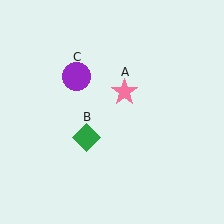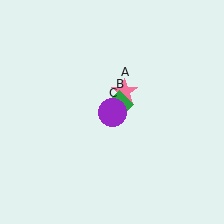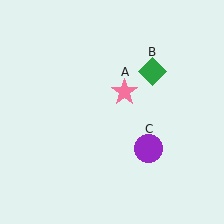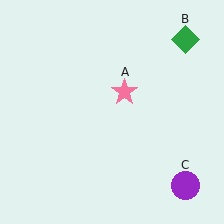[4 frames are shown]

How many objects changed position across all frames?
2 objects changed position: green diamond (object B), purple circle (object C).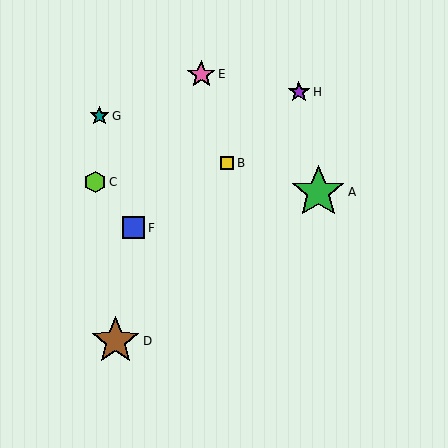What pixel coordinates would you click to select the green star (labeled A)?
Click at (318, 192) to select the green star A.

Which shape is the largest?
The green star (labeled A) is the largest.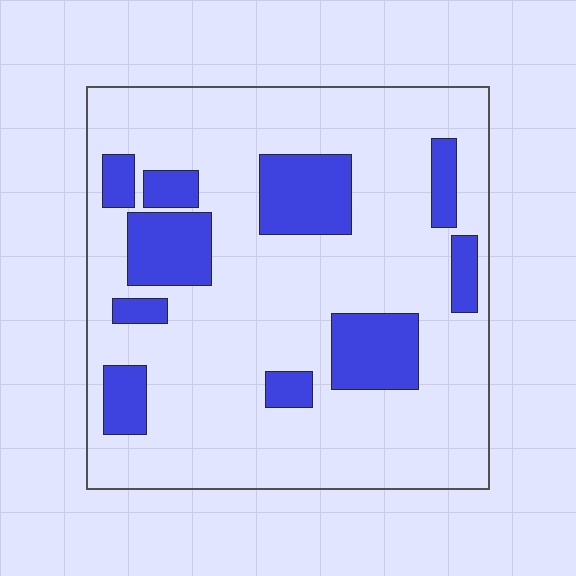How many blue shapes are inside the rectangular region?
10.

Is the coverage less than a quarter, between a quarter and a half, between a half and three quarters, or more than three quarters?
Less than a quarter.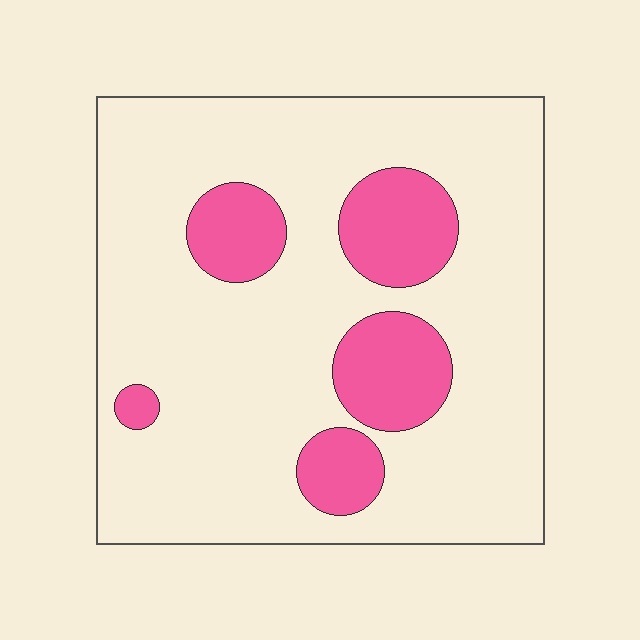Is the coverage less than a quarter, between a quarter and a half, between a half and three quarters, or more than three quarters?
Less than a quarter.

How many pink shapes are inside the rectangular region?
5.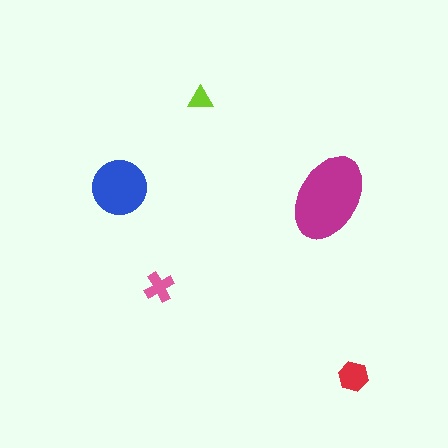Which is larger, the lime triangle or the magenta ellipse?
The magenta ellipse.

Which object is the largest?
The magenta ellipse.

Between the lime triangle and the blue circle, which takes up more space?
The blue circle.